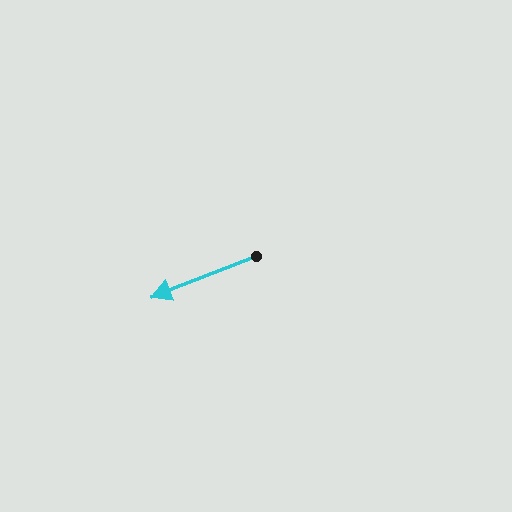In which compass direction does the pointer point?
West.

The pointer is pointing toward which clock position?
Roughly 8 o'clock.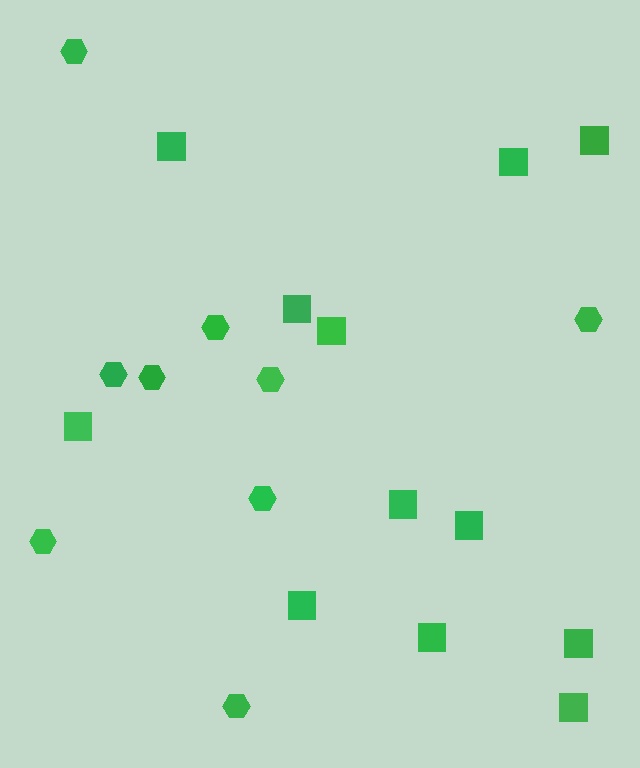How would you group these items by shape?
There are 2 groups: one group of hexagons (9) and one group of squares (12).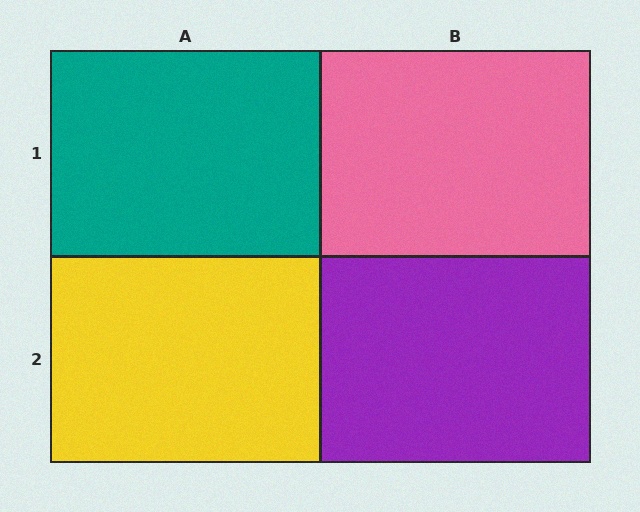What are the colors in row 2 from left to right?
Yellow, purple.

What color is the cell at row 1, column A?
Teal.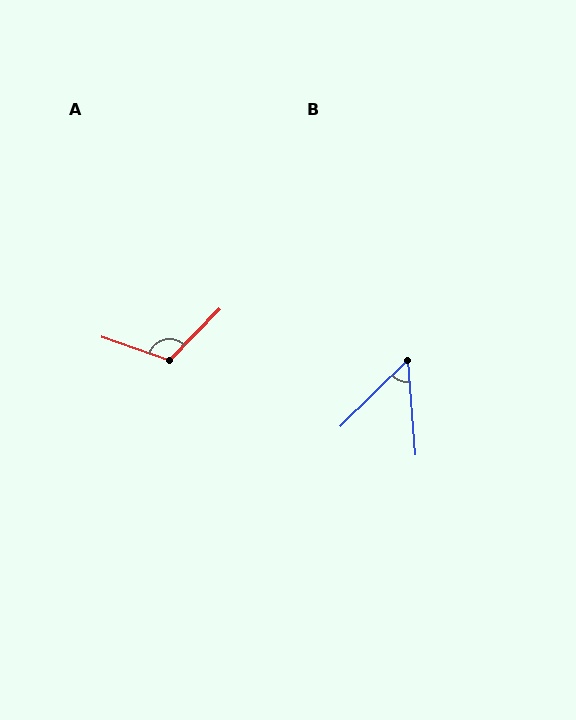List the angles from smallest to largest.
B (50°), A (116°).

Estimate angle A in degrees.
Approximately 116 degrees.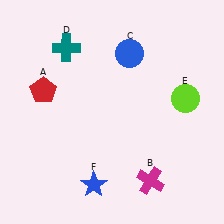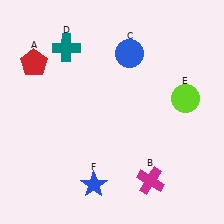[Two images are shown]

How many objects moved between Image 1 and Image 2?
1 object moved between the two images.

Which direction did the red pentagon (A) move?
The red pentagon (A) moved up.